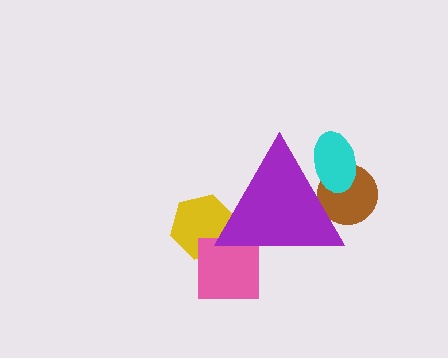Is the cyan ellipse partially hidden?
Yes, the cyan ellipse is partially hidden behind the purple triangle.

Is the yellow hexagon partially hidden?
Yes, the yellow hexagon is partially hidden behind the purple triangle.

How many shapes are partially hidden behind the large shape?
4 shapes are partially hidden.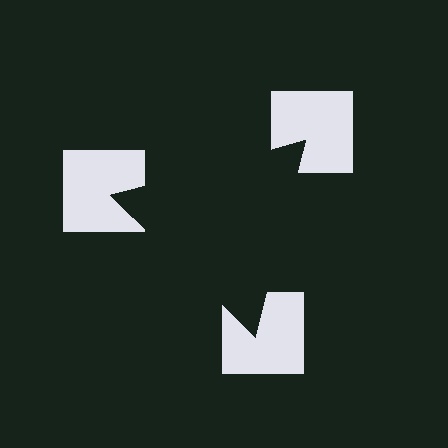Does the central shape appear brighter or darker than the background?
It typically appears slightly darker than the background, even though no actual brightness change is drawn.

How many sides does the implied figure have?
3 sides.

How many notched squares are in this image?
There are 3 — one at each vertex of the illusory triangle.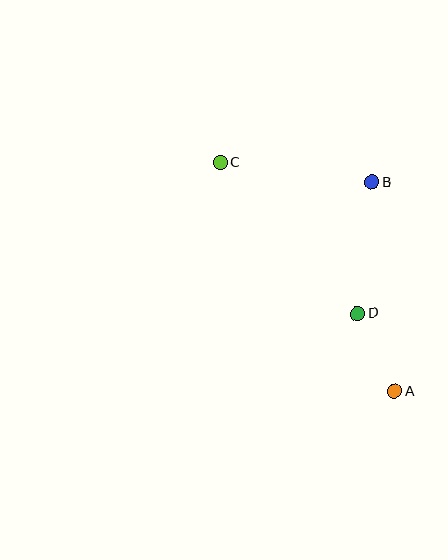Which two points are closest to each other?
Points A and D are closest to each other.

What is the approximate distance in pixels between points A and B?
The distance between A and B is approximately 210 pixels.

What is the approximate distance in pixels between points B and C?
The distance between B and C is approximately 153 pixels.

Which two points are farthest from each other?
Points A and C are farthest from each other.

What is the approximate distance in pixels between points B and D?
The distance between B and D is approximately 132 pixels.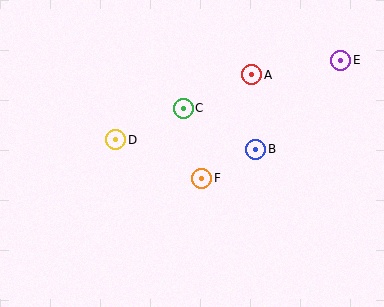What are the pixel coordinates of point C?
Point C is at (183, 108).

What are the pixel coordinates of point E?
Point E is at (341, 60).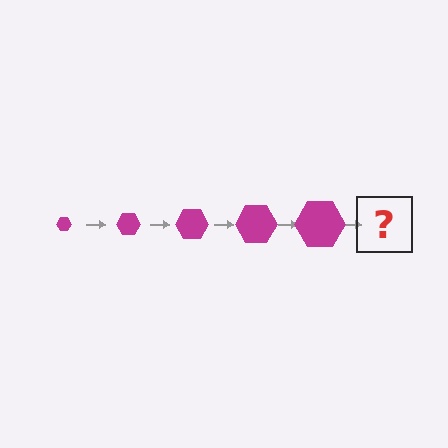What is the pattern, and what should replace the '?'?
The pattern is that the hexagon gets progressively larger each step. The '?' should be a magenta hexagon, larger than the previous one.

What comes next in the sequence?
The next element should be a magenta hexagon, larger than the previous one.